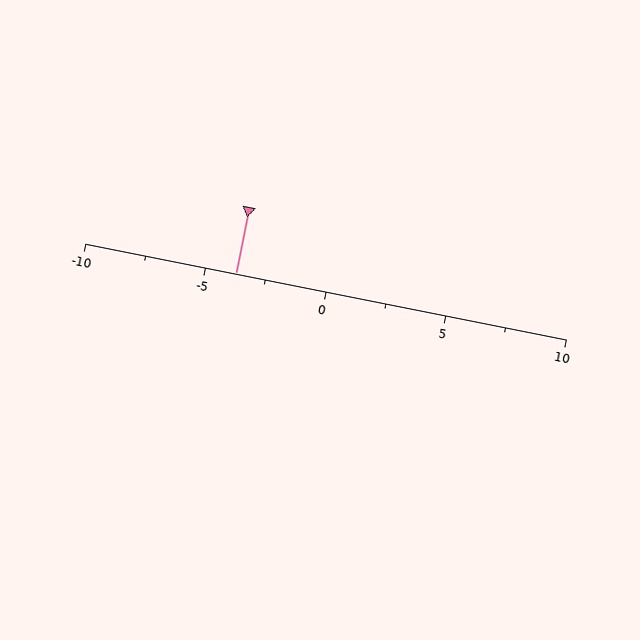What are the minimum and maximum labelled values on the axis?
The axis runs from -10 to 10.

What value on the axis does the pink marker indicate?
The marker indicates approximately -3.8.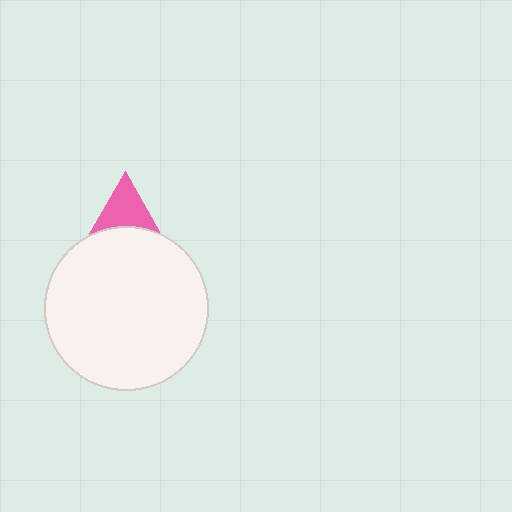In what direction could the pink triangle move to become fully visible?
The pink triangle could move up. That would shift it out from behind the white circle entirely.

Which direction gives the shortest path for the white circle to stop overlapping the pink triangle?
Moving down gives the shortest separation.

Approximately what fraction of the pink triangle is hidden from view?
Roughly 46% of the pink triangle is hidden behind the white circle.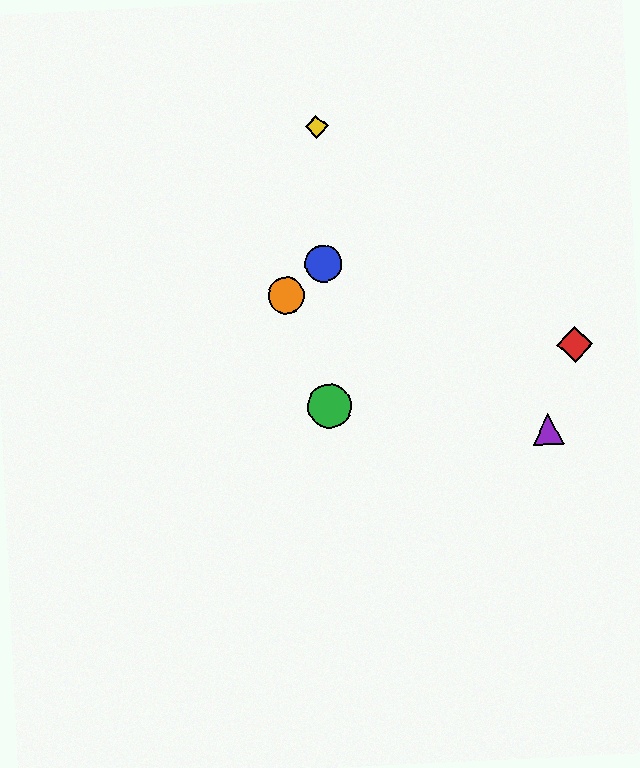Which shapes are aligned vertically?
The blue circle, the green circle, the yellow diamond are aligned vertically.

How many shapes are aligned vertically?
3 shapes (the blue circle, the green circle, the yellow diamond) are aligned vertically.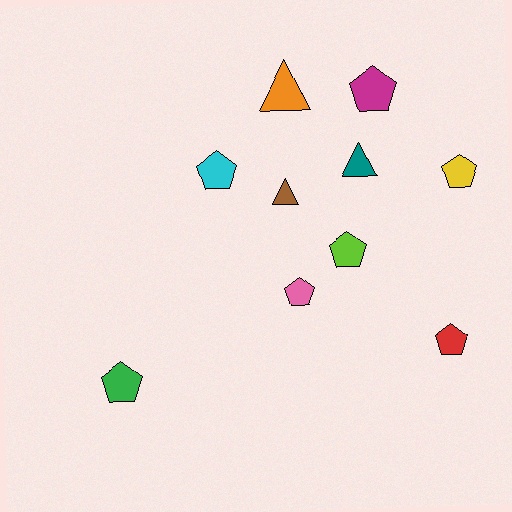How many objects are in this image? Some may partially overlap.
There are 10 objects.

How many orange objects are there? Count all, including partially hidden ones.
There is 1 orange object.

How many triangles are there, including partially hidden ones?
There are 3 triangles.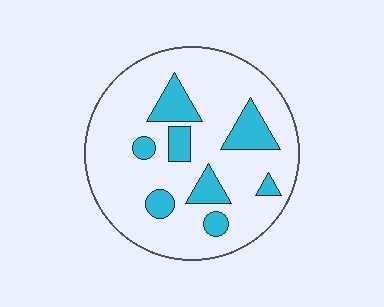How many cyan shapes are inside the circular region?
8.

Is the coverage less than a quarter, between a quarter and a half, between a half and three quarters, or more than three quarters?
Less than a quarter.